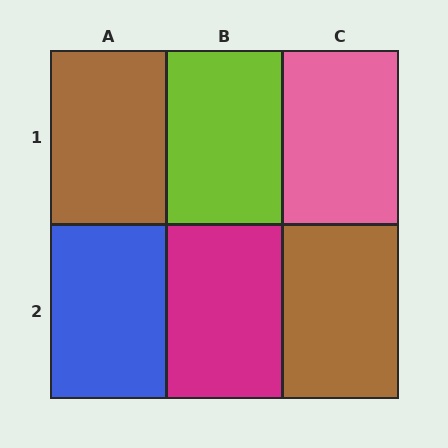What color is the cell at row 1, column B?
Lime.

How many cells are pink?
1 cell is pink.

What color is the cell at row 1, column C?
Pink.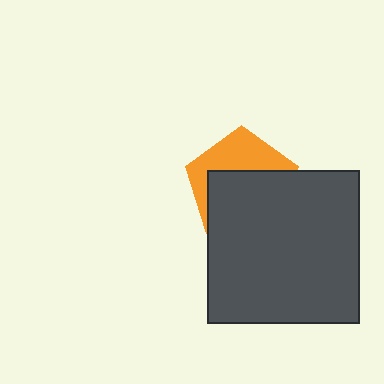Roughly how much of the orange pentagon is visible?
A small part of it is visible (roughly 40%).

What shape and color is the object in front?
The object in front is a dark gray square.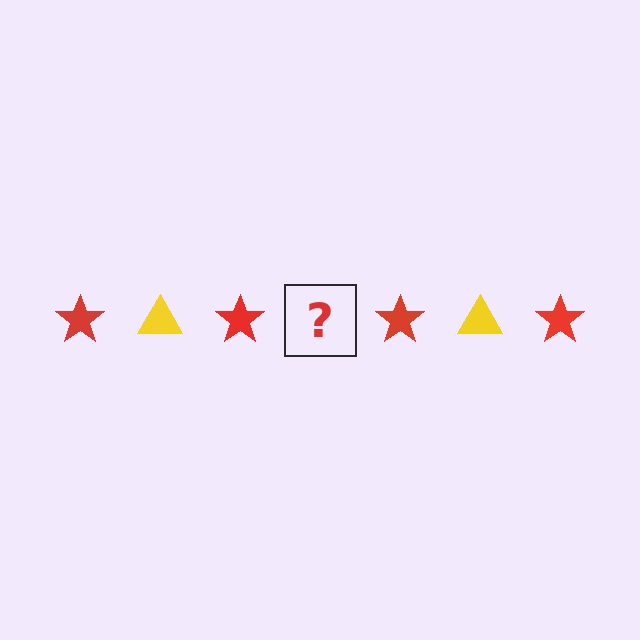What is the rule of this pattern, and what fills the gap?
The rule is that the pattern alternates between red star and yellow triangle. The gap should be filled with a yellow triangle.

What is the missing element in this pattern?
The missing element is a yellow triangle.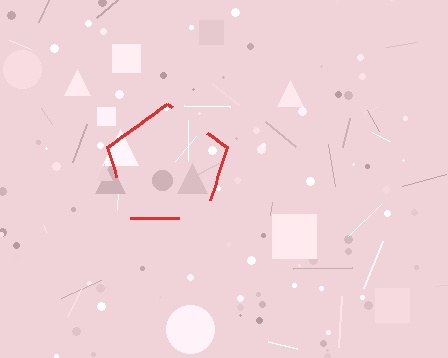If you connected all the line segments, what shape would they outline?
They would outline a pentagon.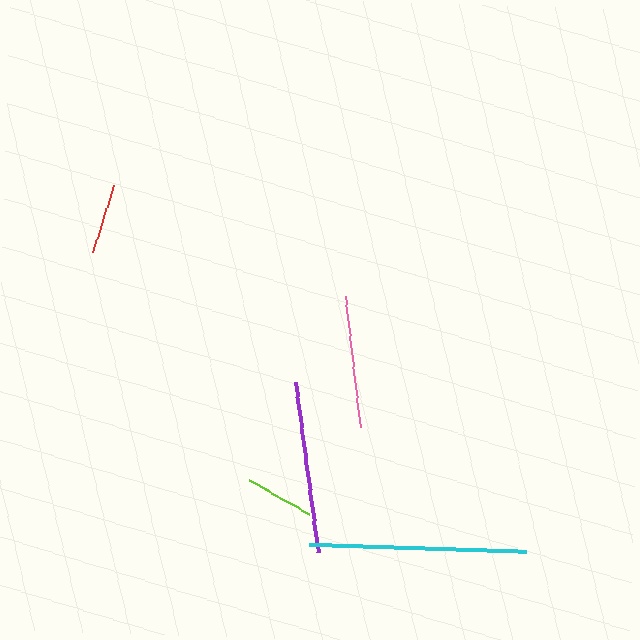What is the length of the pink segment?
The pink segment is approximately 132 pixels long.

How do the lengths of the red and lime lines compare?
The red and lime lines are approximately the same length.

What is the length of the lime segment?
The lime segment is approximately 69 pixels long.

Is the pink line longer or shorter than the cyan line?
The cyan line is longer than the pink line.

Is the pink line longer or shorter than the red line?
The pink line is longer than the red line.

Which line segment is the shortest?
The lime line is the shortest at approximately 69 pixels.